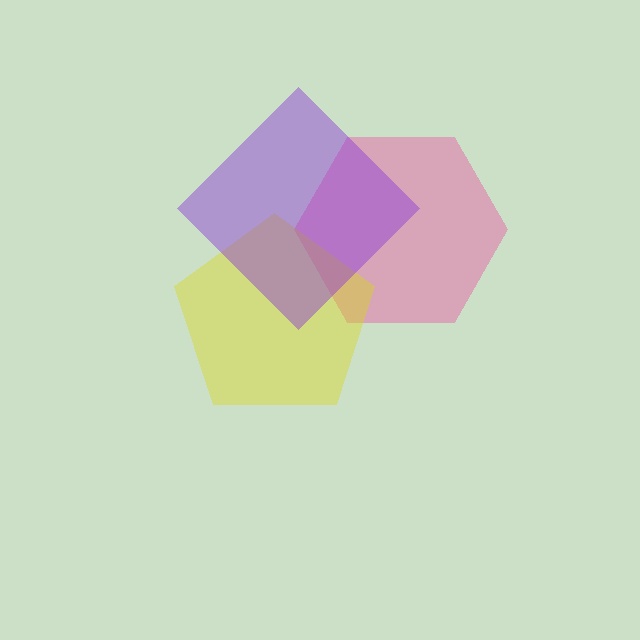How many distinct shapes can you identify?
There are 3 distinct shapes: a pink hexagon, a yellow pentagon, a purple diamond.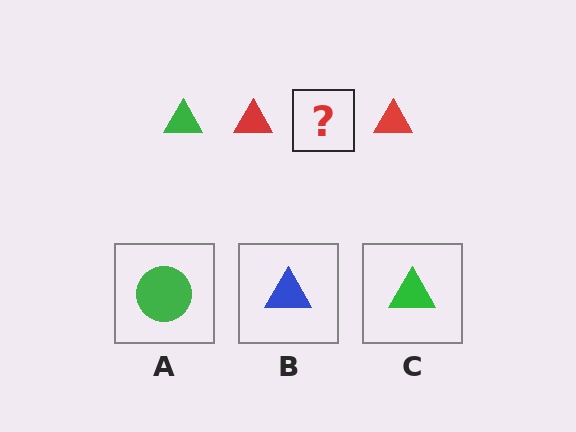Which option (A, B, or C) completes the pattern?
C.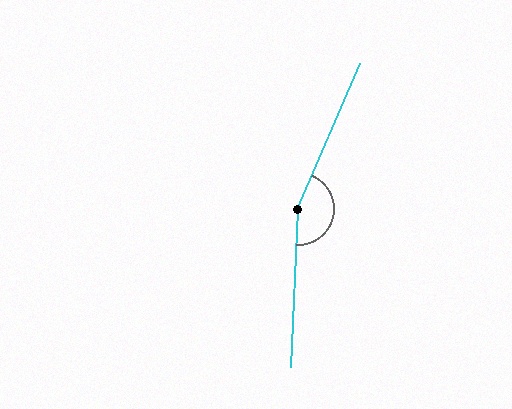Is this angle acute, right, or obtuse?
It is obtuse.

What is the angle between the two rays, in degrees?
Approximately 159 degrees.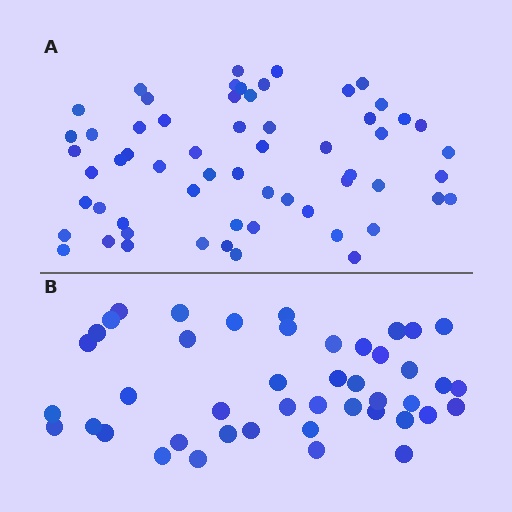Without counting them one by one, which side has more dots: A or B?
Region A (the top region) has more dots.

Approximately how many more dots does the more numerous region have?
Region A has approximately 15 more dots than region B.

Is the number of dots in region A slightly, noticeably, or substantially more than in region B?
Region A has noticeably more, but not dramatically so. The ratio is roughly 1.4 to 1.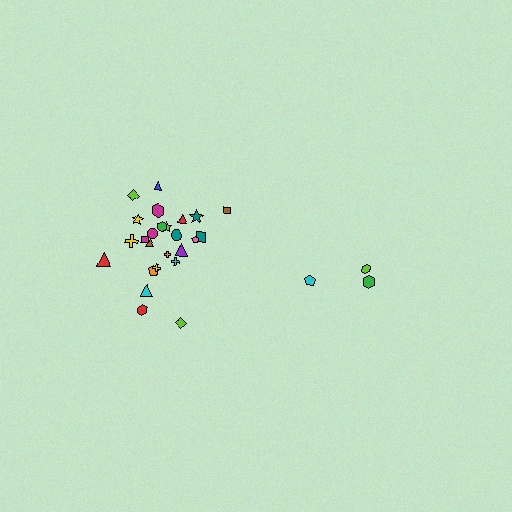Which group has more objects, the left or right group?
The left group.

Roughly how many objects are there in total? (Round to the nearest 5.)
Roughly 30 objects in total.